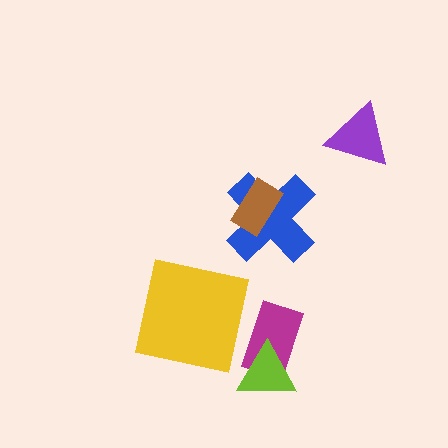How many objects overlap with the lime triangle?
1 object overlaps with the lime triangle.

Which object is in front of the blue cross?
The brown rectangle is in front of the blue cross.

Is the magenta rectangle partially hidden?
Yes, it is partially covered by another shape.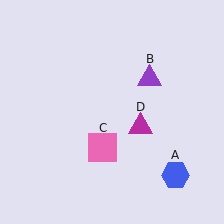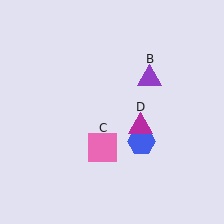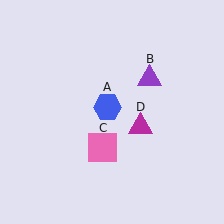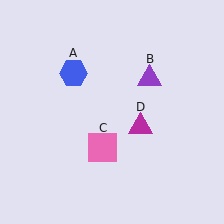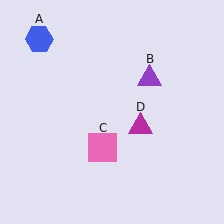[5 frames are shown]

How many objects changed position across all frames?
1 object changed position: blue hexagon (object A).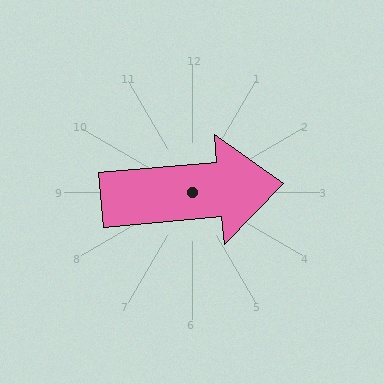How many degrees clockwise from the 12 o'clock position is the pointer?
Approximately 85 degrees.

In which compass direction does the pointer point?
East.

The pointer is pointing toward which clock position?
Roughly 3 o'clock.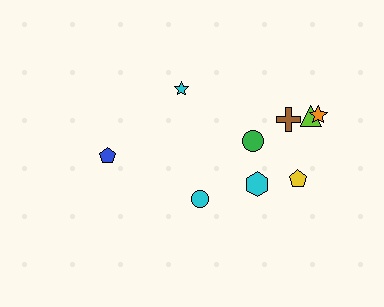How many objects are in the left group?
There are 3 objects.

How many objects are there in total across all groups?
There are 9 objects.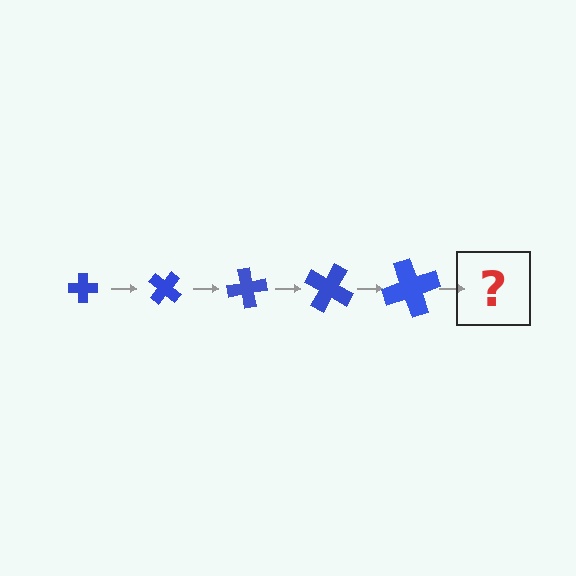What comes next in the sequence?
The next element should be a cross, larger than the previous one and rotated 200 degrees from the start.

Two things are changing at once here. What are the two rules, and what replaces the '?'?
The two rules are that the cross grows larger each step and it rotates 40 degrees each step. The '?' should be a cross, larger than the previous one and rotated 200 degrees from the start.